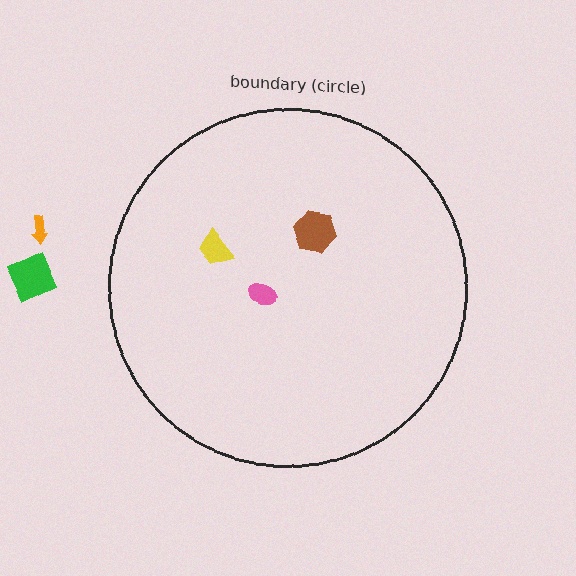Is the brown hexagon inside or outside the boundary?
Inside.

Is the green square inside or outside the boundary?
Outside.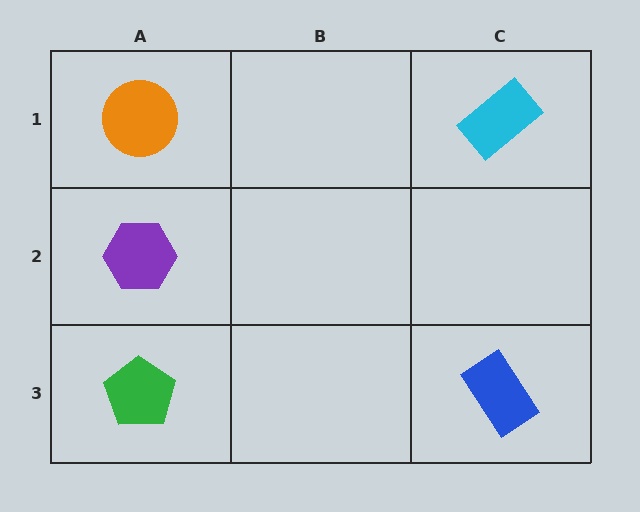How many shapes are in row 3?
2 shapes.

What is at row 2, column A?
A purple hexagon.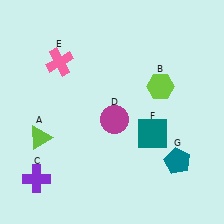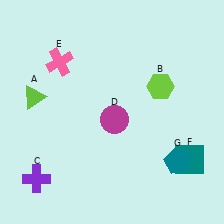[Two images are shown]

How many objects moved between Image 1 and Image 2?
2 objects moved between the two images.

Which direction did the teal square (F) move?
The teal square (F) moved right.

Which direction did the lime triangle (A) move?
The lime triangle (A) moved up.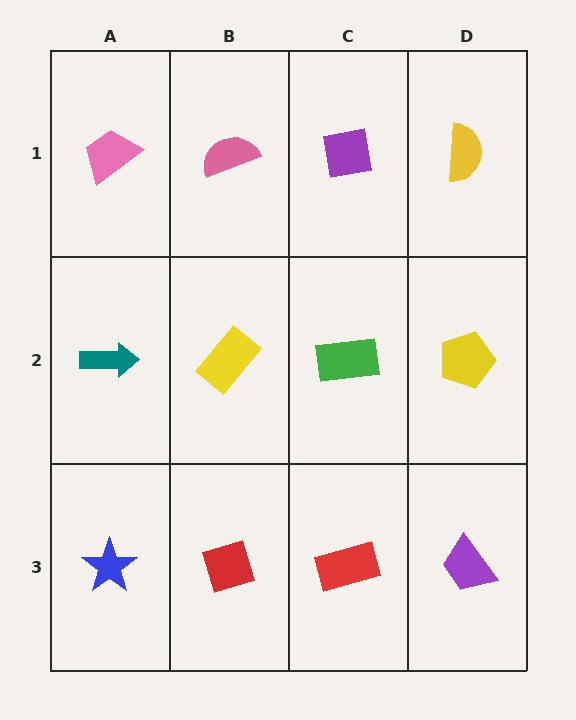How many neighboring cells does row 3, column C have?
3.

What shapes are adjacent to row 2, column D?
A yellow semicircle (row 1, column D), a purple trapezoid (row 3, column D), a green rectangle (row 2, column C).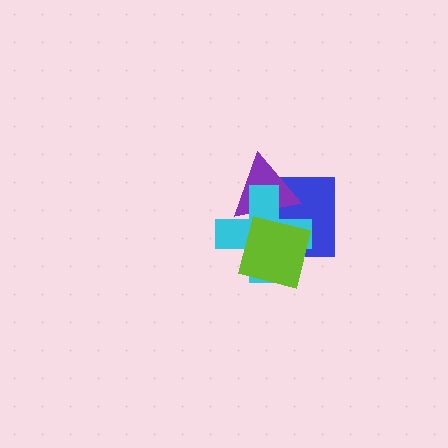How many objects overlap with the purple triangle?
3 objects overlap with the purple triangle.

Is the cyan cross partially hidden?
Yes, it is partially covered by another shape.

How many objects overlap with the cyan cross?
3 objects overlap with the cyan cross.